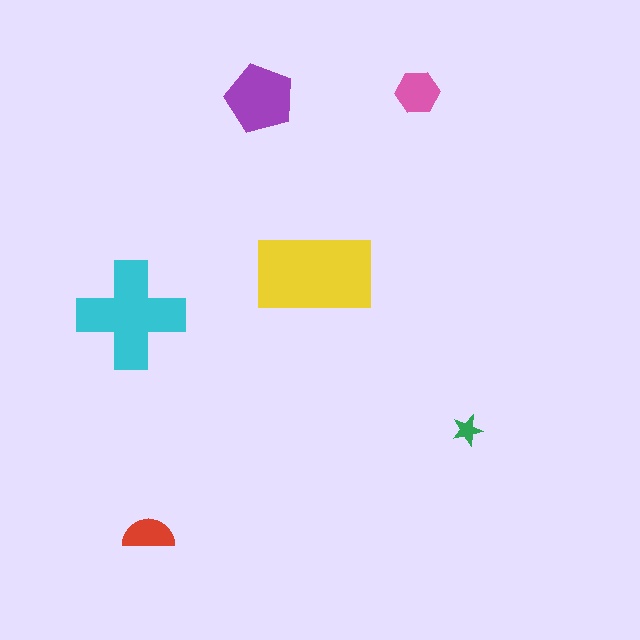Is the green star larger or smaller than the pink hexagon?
Smaller.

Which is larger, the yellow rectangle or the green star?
The yellow rectangle.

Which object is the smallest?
The green star.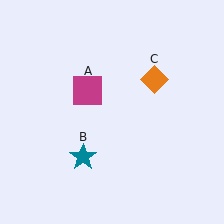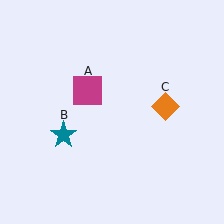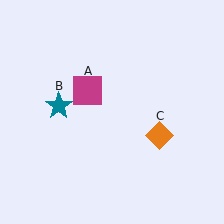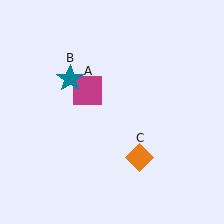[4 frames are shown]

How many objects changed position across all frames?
2 objects changed position: teal star (object B), orange diamond (object C).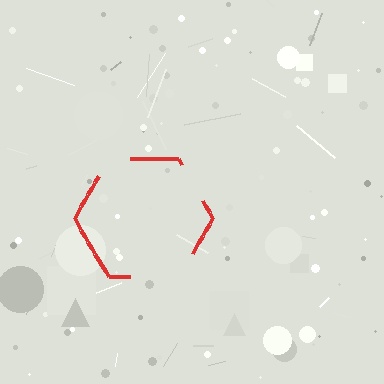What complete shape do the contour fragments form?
The contour fragments form a hexagon.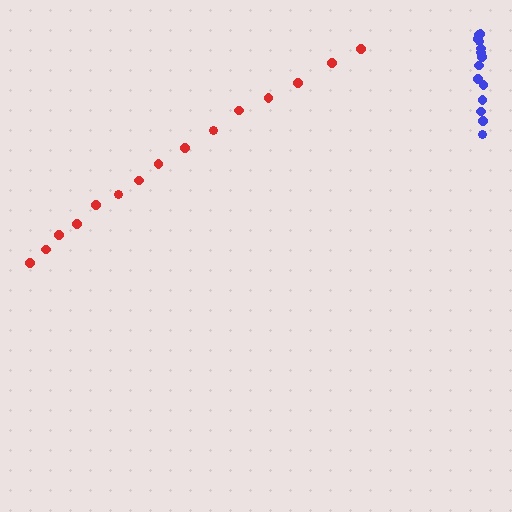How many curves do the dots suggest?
There are 2 distinct paths.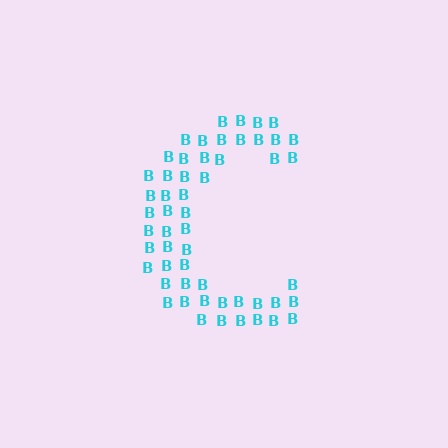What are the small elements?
The small elements are letter B's.